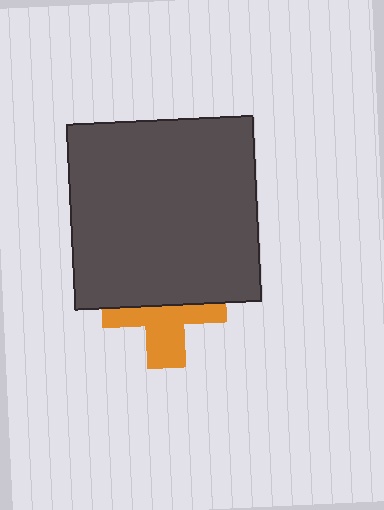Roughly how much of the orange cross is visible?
About half of it is visible (roughly 48%).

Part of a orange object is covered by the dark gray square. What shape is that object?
It is a cross.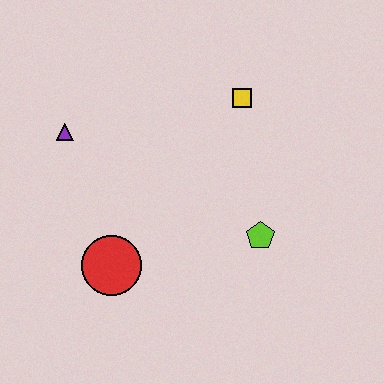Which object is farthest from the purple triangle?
The lime pentagon is farthest from the purple triangle.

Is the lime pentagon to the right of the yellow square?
Yes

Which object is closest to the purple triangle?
The red circle is closest to the purple triangle.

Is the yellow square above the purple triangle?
Yes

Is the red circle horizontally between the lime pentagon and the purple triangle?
Yes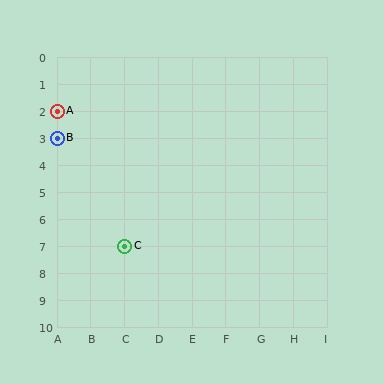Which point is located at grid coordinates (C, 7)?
Point C is at (C, 7).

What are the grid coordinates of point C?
Point C is at grid coordinates (C, 7).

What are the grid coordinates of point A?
Point A is at grid coordinates (A, 2).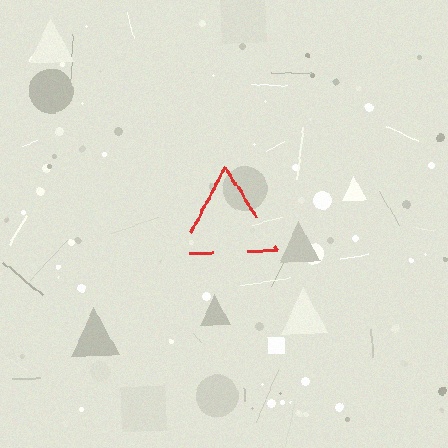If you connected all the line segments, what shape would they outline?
They would outline a triangle.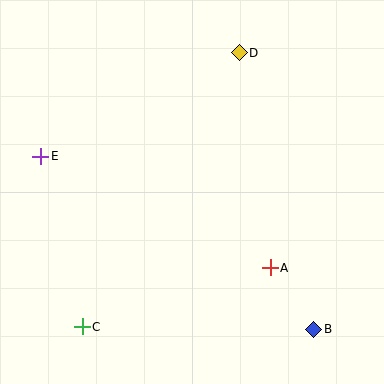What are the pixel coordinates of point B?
Point B is at (314, 329).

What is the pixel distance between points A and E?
The distance between A and E is 255 pixels.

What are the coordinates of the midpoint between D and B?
The midpoint between D and B is at (276, 191).